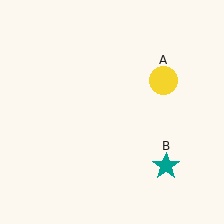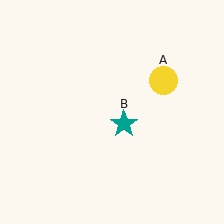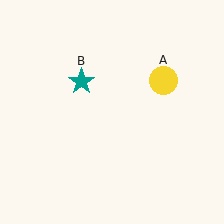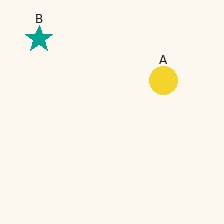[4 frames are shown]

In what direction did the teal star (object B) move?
The teal star (object B) moved up and to the left.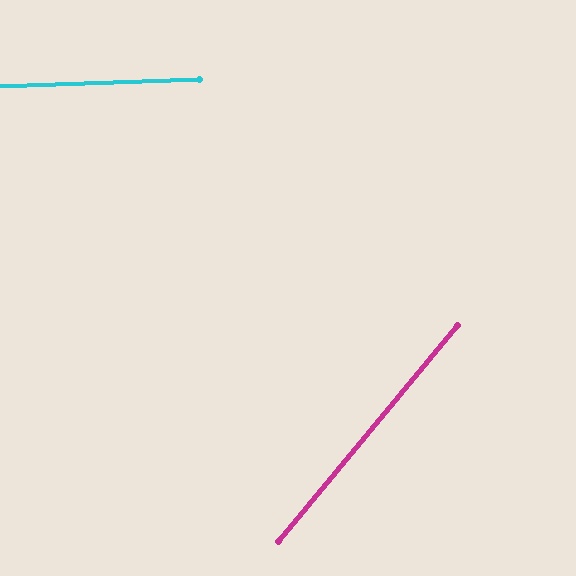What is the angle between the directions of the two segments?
Approximately 48 degrees.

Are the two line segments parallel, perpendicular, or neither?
Neither parallel nor perpendicular — they differ by about 48°.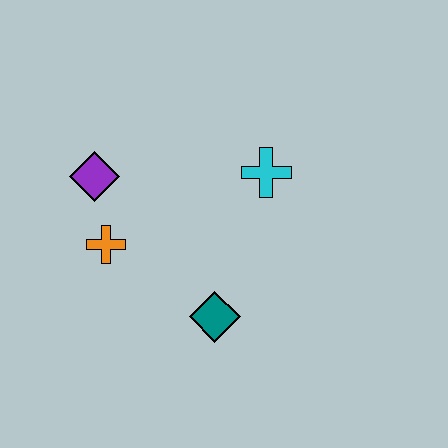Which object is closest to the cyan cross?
The teal diamond is closest to the cyan cross.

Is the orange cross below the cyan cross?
Yes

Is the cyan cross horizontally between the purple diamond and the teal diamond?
No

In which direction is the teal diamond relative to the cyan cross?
The teal diamond is below the cyan cross.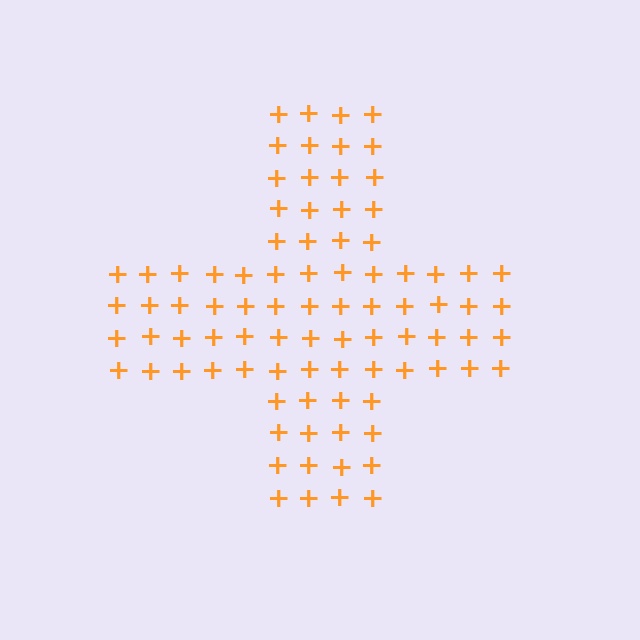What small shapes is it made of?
It is made of small plus signs.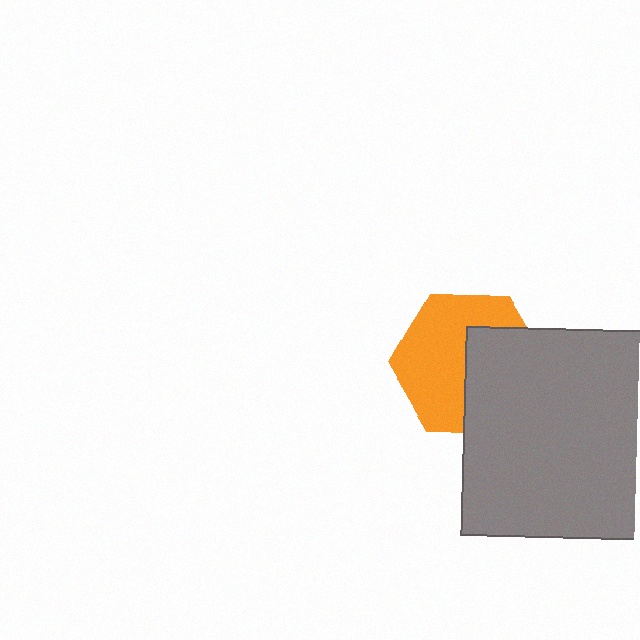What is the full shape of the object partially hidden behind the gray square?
The partially hidden object is an orange hexagon.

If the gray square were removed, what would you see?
You would see the complete orange hexagon.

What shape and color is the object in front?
The object in front is a gray square.